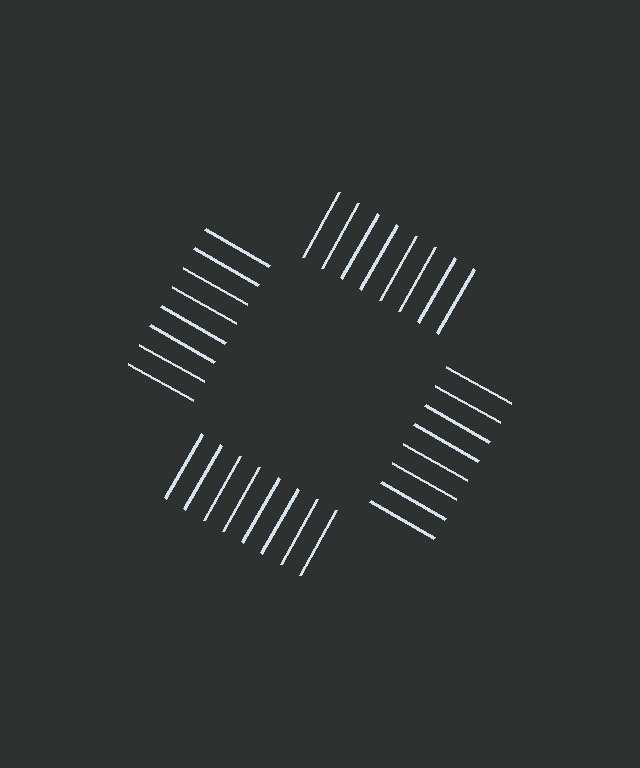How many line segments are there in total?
32 — 8 along each of the 4 edges.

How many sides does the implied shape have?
4 sides — the line-ends trace a square.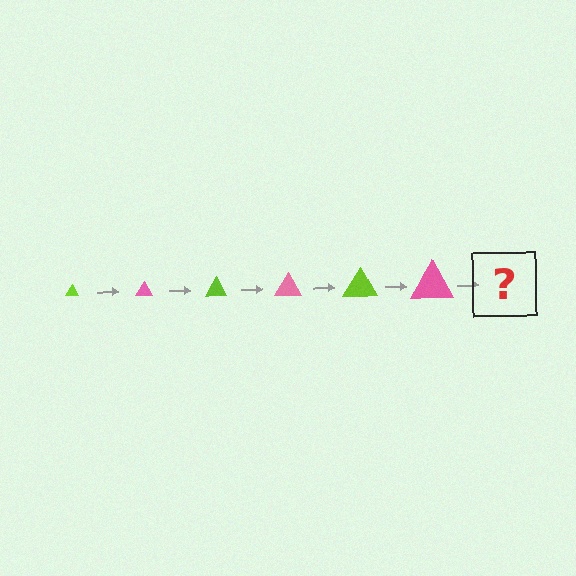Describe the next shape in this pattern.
It should be a lime triangle, larger than the previous one.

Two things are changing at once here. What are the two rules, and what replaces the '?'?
The two rules are that the triangle grows larger each step and the color cycles through lime and pink. The '?' should be a lime triangle, larger than the previous one.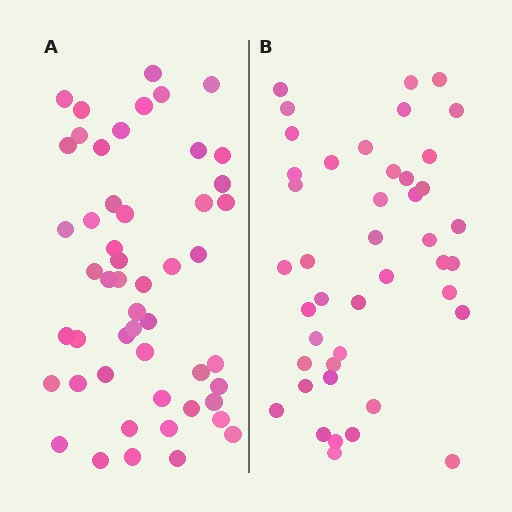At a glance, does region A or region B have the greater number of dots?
Region A (the left region) has more dots.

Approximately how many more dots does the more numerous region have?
Region A has roughly 8 or so more dots than region B.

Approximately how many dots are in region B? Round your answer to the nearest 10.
About 40 dots. (The exact count is 43, which rounds to 40.)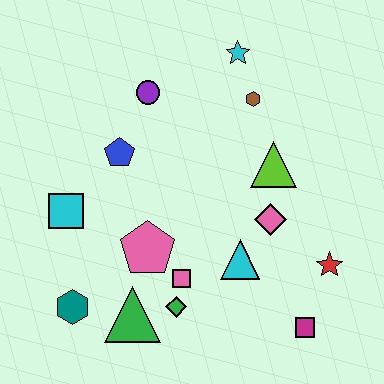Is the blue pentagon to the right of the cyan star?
No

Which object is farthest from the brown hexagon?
The teal hexagon is farthest from the brown hexagon.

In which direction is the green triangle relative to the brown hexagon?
The green triangle is below the brown hexagon.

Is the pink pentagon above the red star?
Yes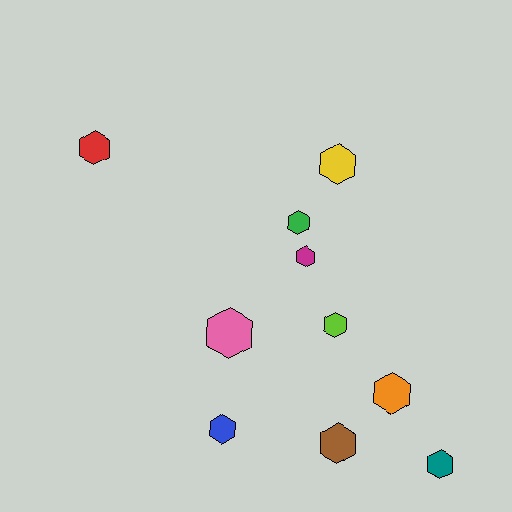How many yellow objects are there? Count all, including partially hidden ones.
There is 1 yellow object.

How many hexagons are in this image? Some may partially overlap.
There are 10 hexagons.